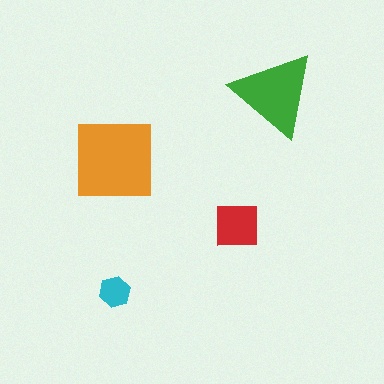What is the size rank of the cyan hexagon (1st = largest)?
4th.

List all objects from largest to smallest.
The orange square, the green triangle, the red square, the cyan hexagon.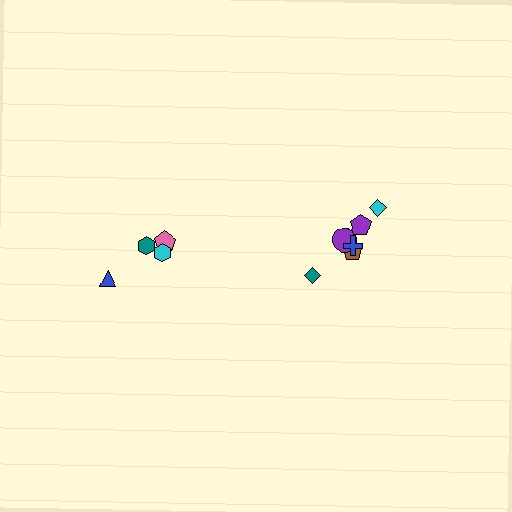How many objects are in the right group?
There are 6 objects.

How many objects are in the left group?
There are 4 objects.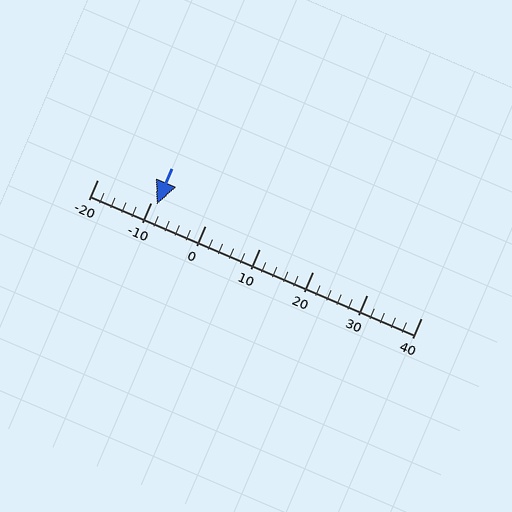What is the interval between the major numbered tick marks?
The major tick marks are spaced 10 units apart.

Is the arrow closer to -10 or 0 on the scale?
The arrow is closer to -10.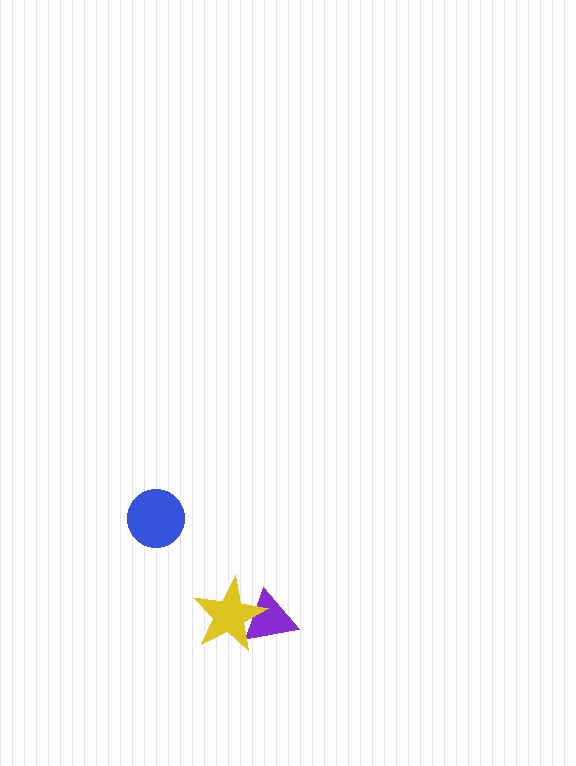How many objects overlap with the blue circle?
0 objects overlap with the blue circle.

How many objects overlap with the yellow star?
1 object overlaps with the yellow star.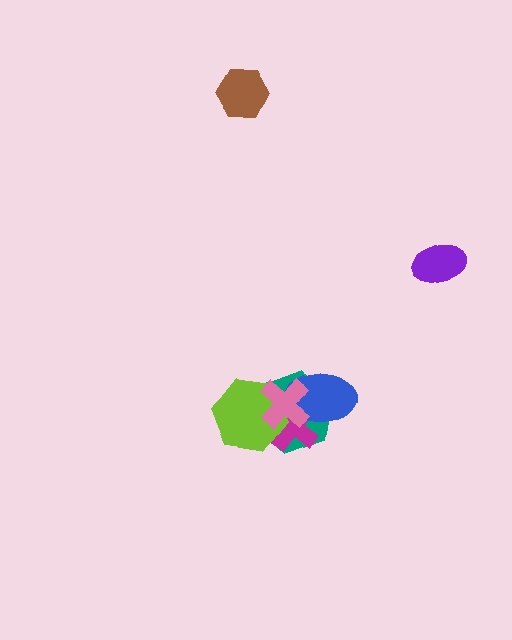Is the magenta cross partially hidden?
Yes, it is partially covered by another shape.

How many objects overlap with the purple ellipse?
0 objects overlap with the purple ellipse.